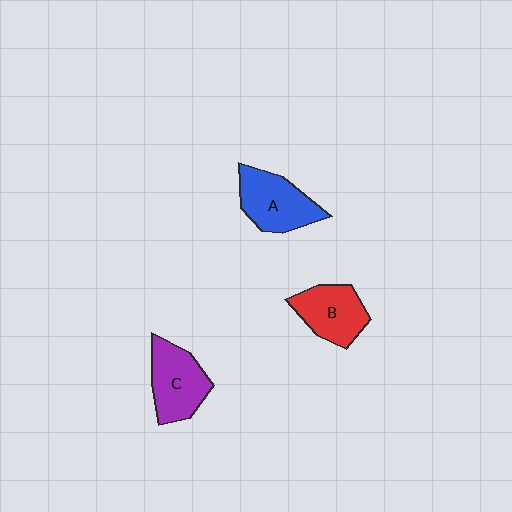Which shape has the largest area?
Shape A (blue).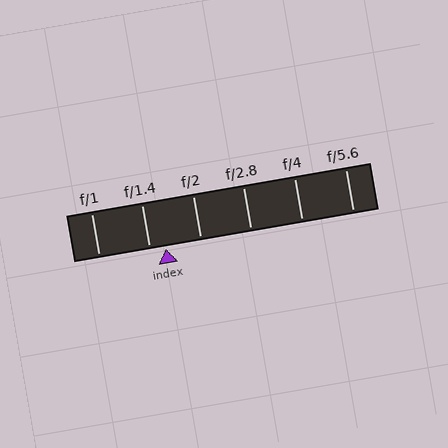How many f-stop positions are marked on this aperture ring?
There are 6 f-stop positions marked.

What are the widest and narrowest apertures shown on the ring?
The widest aperture shown is f/1 and the narrowest is f/5.6.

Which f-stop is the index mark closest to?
The index mark is closest to f/1.4.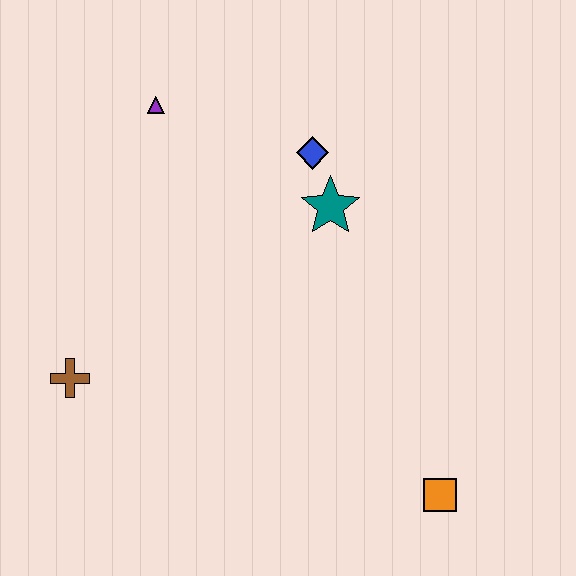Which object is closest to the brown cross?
The purple triangle is closest to the brown cross.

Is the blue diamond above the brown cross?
Yes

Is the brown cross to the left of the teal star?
Yes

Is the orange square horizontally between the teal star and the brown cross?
No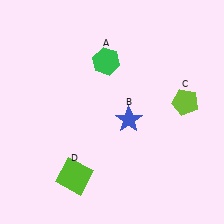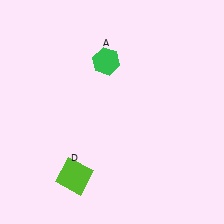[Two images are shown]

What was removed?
The lime pentagon (C), the blue star (B) were removed in Image 2.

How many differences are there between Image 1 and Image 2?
There are 2 differences between the two images.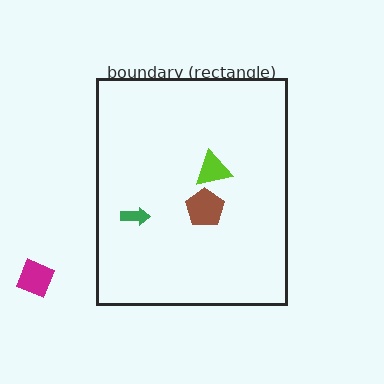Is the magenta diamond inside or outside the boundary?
Outside.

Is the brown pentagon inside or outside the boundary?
Inside.